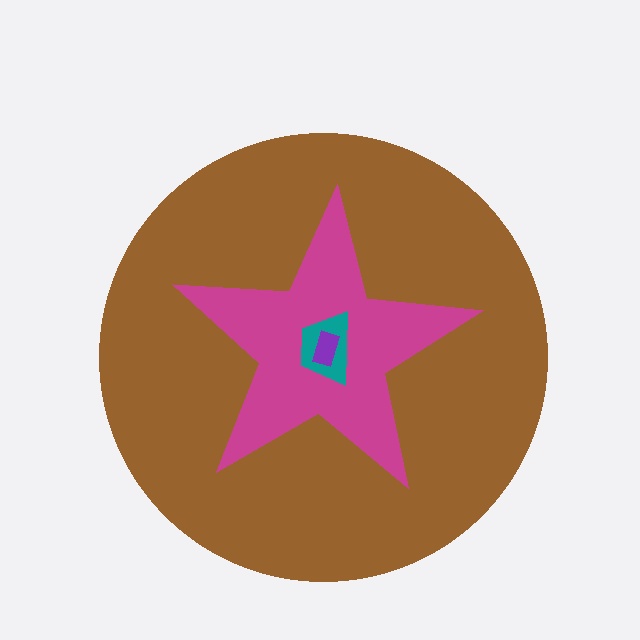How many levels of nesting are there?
4.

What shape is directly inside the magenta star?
The teal trapezoid.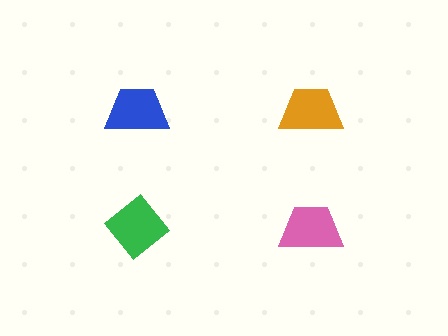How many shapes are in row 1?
2 shapes.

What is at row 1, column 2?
An orange trapezoid.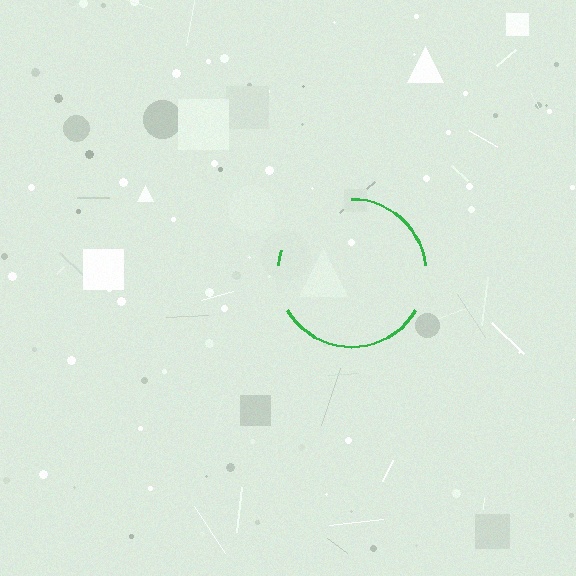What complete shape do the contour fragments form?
The contour fragments form a circle.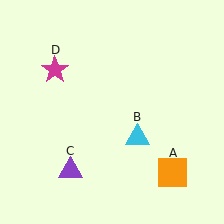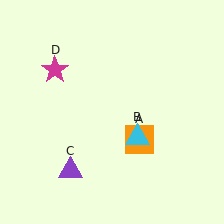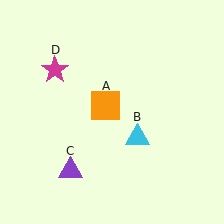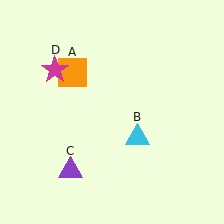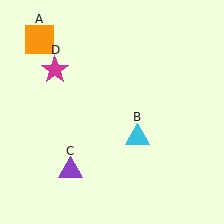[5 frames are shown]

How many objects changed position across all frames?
1 object changed position: orange square (object A).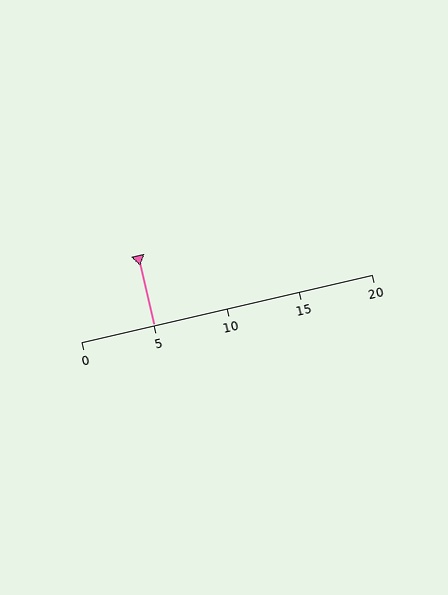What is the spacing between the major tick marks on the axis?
The major ticks are spaced 5 apart.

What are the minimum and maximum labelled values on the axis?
The axis runs from 0 to 20.